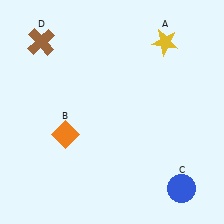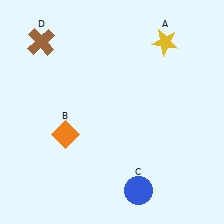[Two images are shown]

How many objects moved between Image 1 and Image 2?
1 object moved between the two images.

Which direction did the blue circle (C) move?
The blue circle (C) moved left.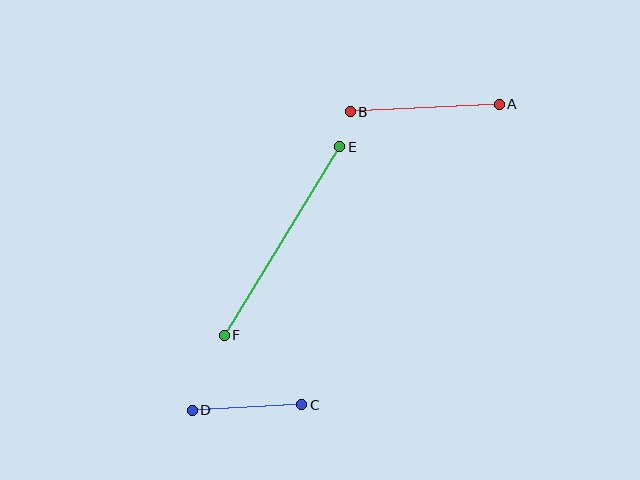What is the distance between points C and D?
The distance is approximately 110 pixels.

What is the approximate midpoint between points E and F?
The midpoint is at approximately (282, 241) pixels.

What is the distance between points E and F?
The distance is approximately 221 pixels.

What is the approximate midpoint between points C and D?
The midpoint is at approximately (247, 408) pixels.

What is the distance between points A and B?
The distance is approximately 149 pixels.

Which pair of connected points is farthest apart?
Points E and F are farthest apart.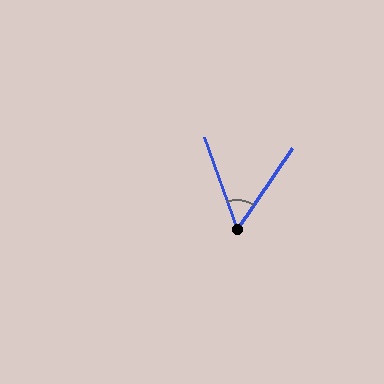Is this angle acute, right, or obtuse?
It is acute.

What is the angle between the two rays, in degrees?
Approximately 54 degrees.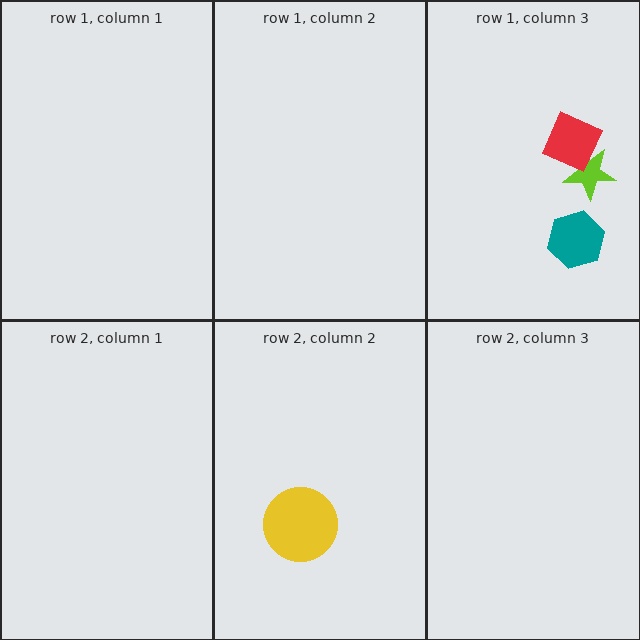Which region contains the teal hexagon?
The row 1, column 3 region.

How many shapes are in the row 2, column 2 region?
1.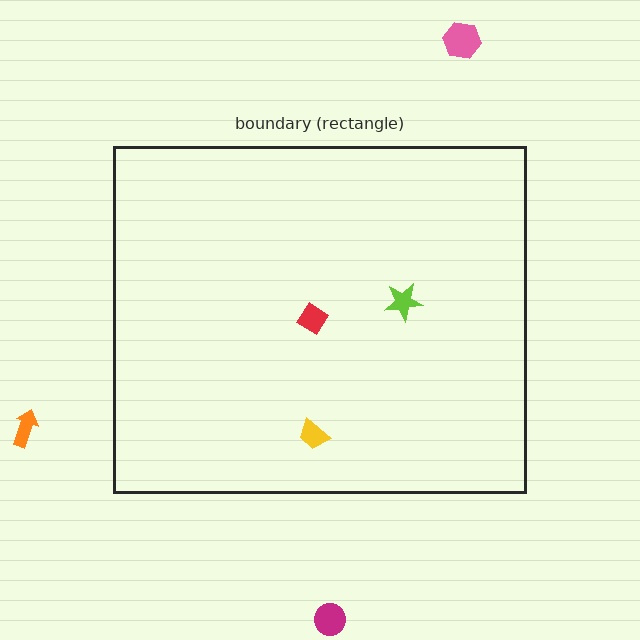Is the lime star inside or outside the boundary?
Inside.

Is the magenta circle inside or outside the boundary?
Outside.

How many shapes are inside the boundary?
3 inside, 3 outside.